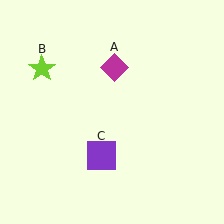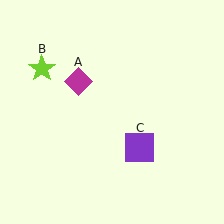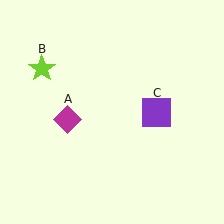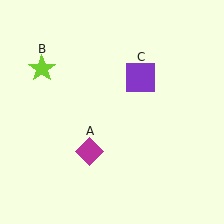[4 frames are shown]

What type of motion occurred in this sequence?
The magenta diamond (object A), purple square (object C) rotated counterclockwise around the center of the scene.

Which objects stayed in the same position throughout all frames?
Lime star (object B) remained stationary.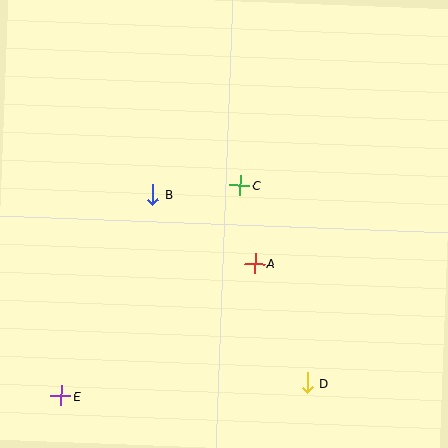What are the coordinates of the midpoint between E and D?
The midpoint between E and D is at (184, 389).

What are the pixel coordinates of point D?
Point D is at (307, 383).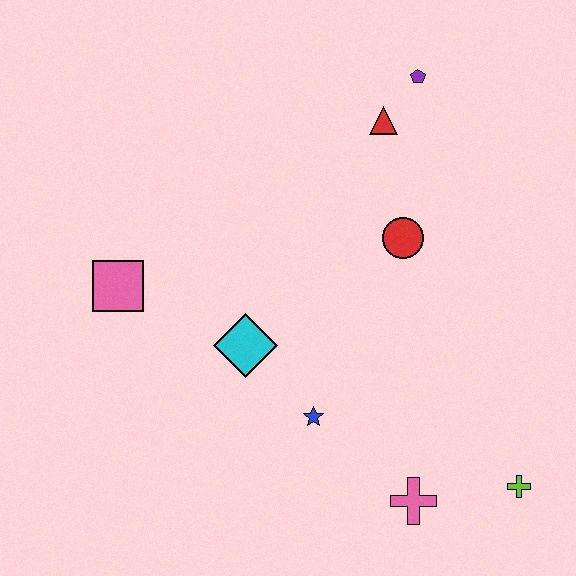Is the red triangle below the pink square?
No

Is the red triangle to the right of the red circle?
No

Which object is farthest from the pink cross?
The purple pentagon is farthest from the pink cross.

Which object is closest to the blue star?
The cyan diamond is closest to the blue star.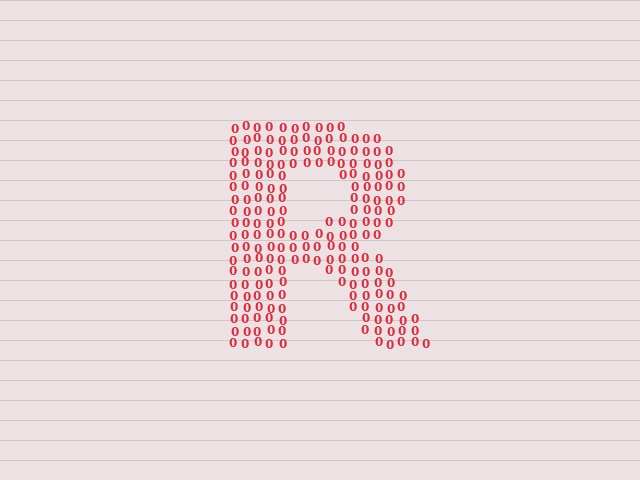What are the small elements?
The small elements are digit 0's.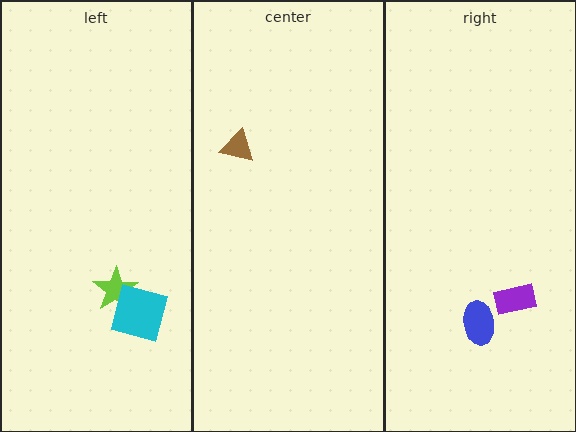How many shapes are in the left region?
2.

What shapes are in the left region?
The lime star, the cyan square.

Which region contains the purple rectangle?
The right region.